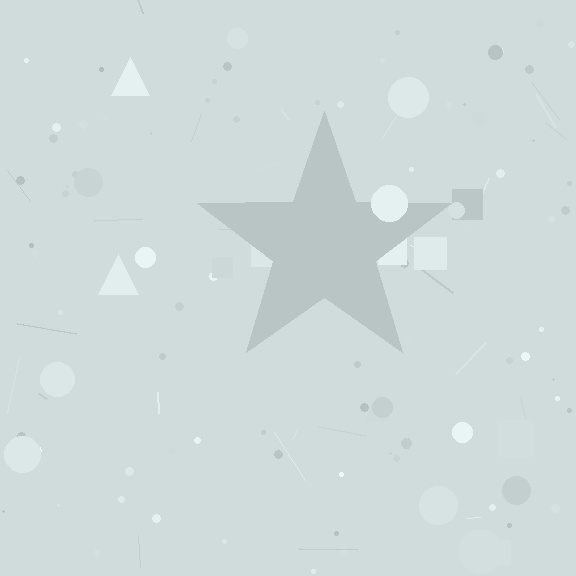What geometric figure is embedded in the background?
A star is embedded in the background.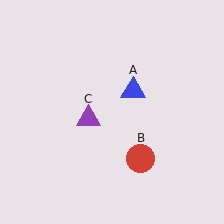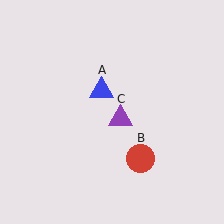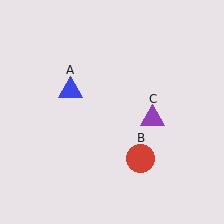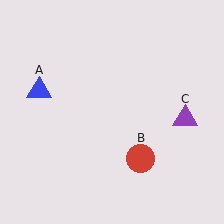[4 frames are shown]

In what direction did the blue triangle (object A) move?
The blue triangle (object A) moved left.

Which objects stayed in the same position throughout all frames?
Red circle (object B) remained stationary.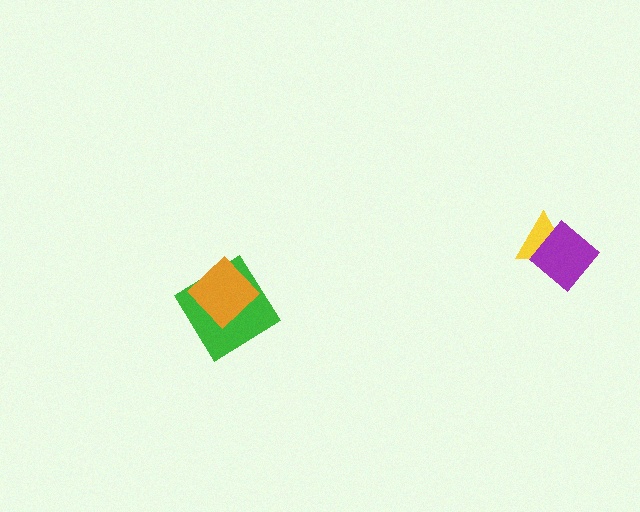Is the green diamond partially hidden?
Yes, it is partially covered by another shape.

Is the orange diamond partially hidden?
No, no other shape covers it.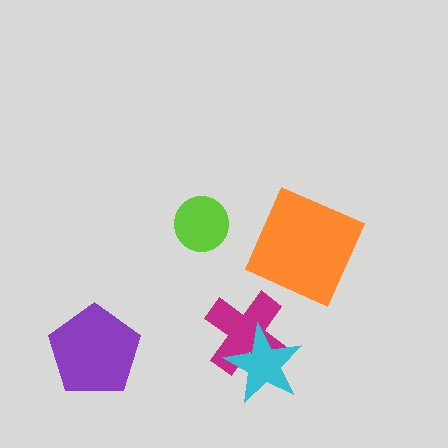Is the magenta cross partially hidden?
Yes, it is partially covered by another shape.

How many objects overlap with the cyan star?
1 object overlaps with the cyan star.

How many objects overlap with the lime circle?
0 objects overlap with the lime circle.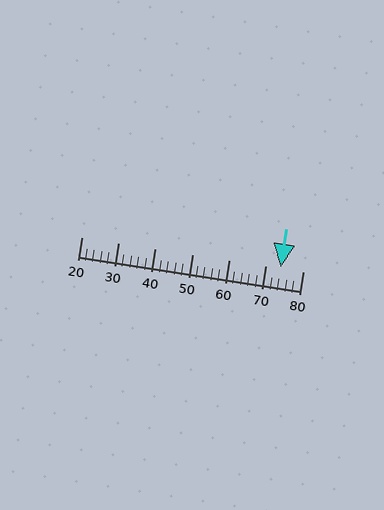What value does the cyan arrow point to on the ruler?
The cyan arrow points to approximately 74.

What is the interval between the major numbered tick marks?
The major tick marks are spaced 10 units apart.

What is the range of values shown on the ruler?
The ruler shows values from 20 to 80.